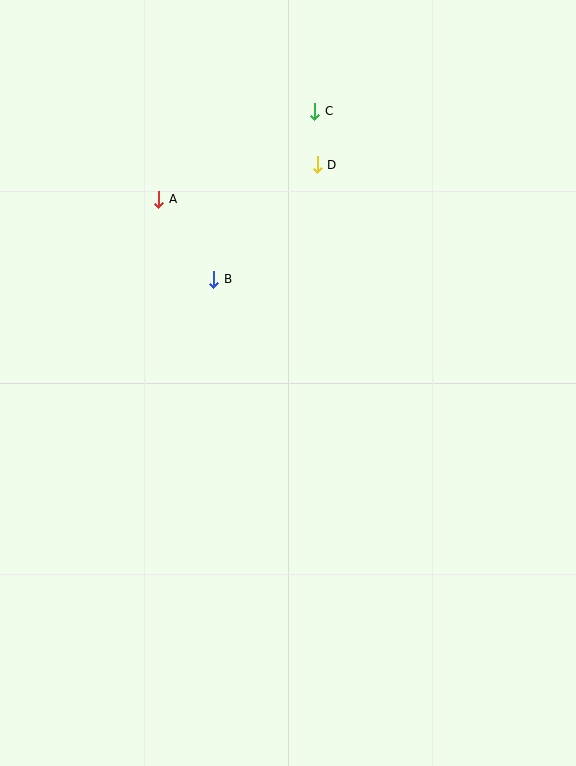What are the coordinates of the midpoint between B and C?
The midpoint between B and C is at (264, 195).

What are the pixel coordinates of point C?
Point C is at (315, 111).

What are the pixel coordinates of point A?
Point A is at (159, 199).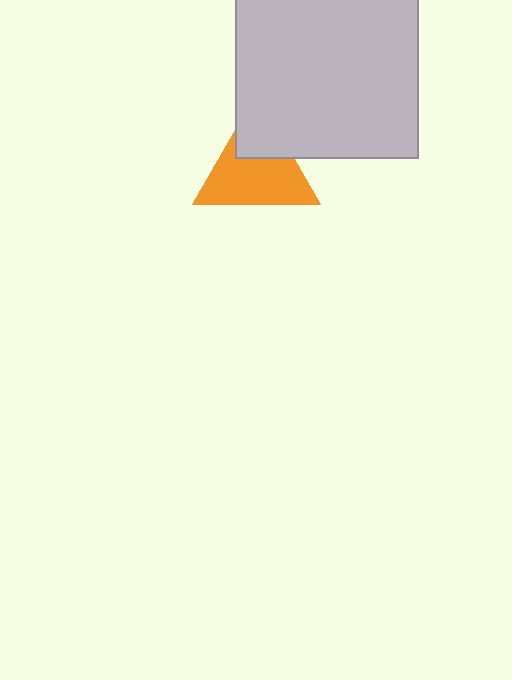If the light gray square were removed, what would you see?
You would see the complete orange triangle.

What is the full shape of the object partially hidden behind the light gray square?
The partially hidden object is an orange triangle.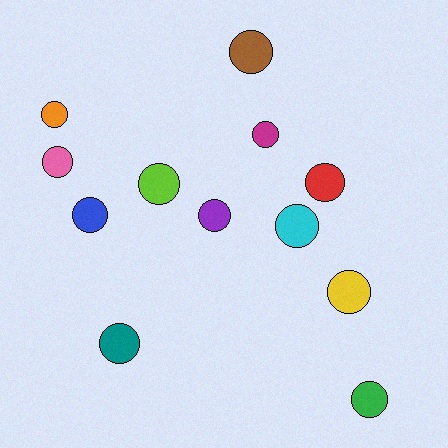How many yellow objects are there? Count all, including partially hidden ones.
There is 1 yellow object.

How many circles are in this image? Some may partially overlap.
There are 12 circles.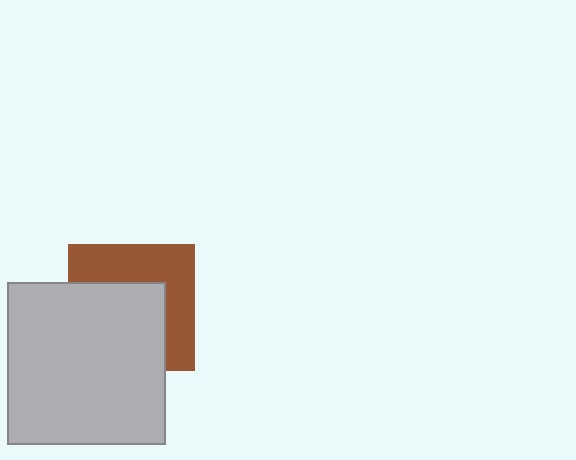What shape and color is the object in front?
The object in front is a light gray rectangle.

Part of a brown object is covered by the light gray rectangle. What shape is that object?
It is a square.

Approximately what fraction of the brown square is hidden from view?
Roughly 54% of the brown square is hidden behind the light gray rectangle.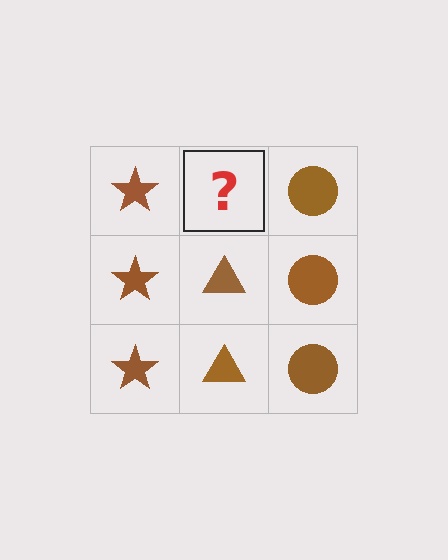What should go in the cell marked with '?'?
The missing cell should contain a brown triangle.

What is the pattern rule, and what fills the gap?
The rule is that each column has a consistent shape. The gap should be filled with a brown triangle.